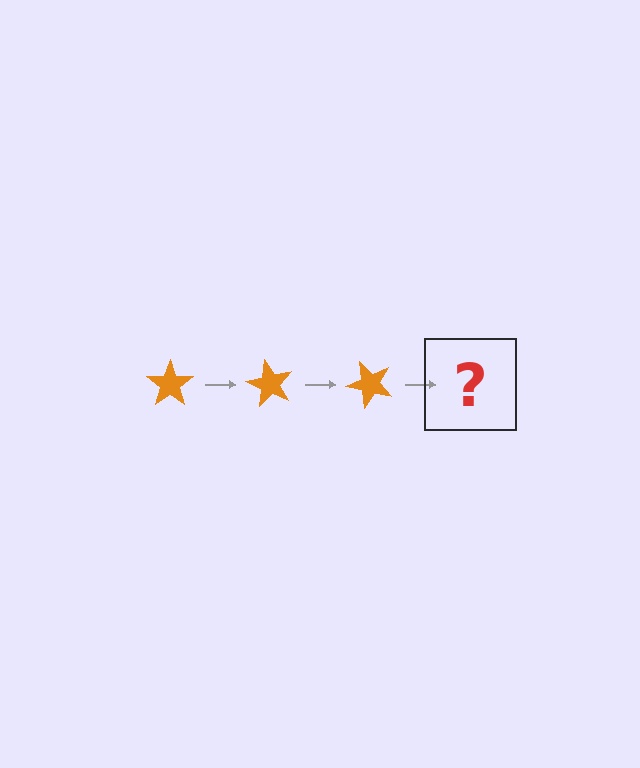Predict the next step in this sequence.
The next step is an orange star rotated 180 degrees.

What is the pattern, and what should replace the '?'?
The pattern is that the star rotates 60 degrees each step. The '?' should be an orange star rotated 180 degrees.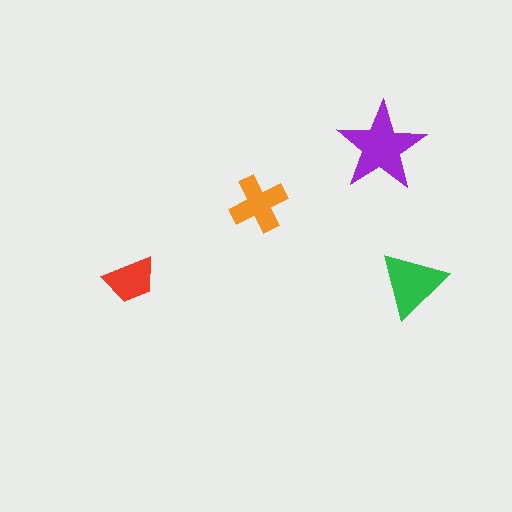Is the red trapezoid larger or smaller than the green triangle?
Smaller.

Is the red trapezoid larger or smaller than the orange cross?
Smaller.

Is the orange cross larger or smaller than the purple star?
Smaller.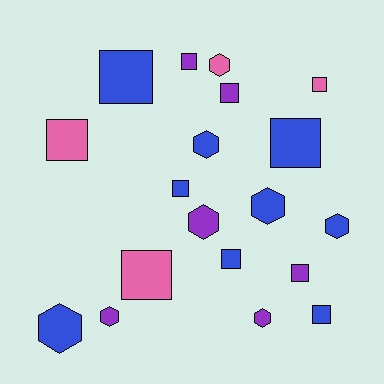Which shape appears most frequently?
Square, with 11 objects.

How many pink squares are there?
There are 3 pink squares.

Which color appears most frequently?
Blue, with 9 objects.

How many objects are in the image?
There are 19 objects.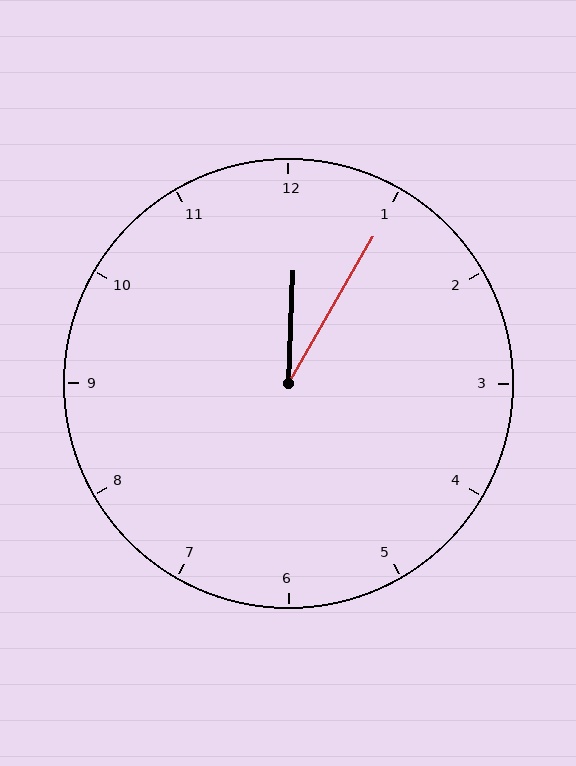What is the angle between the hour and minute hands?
Approximately 28 degrees.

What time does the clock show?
12:05.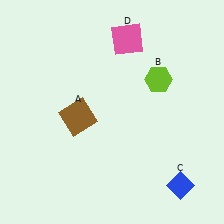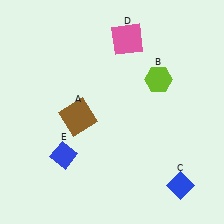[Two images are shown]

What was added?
A blue diamond (E) was added in Image 2.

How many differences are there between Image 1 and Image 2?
There is 1 difference between the two images.